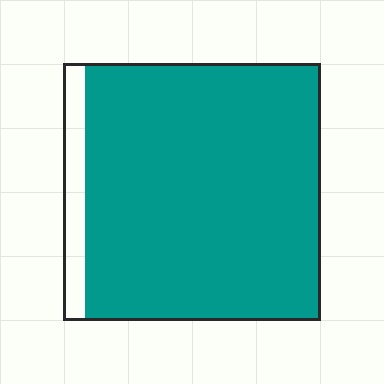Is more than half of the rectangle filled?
Yes.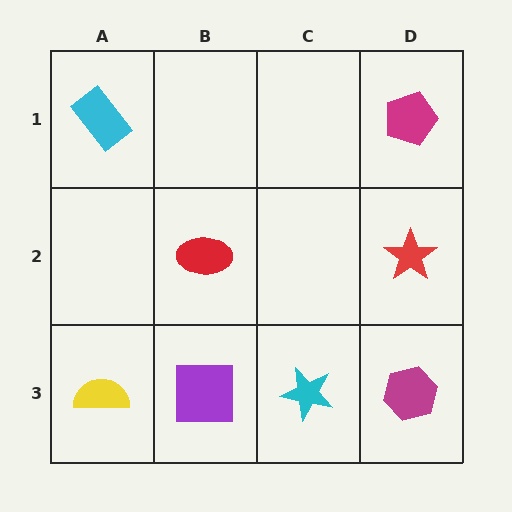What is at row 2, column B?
A red ellipse.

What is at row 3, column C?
A cyan star.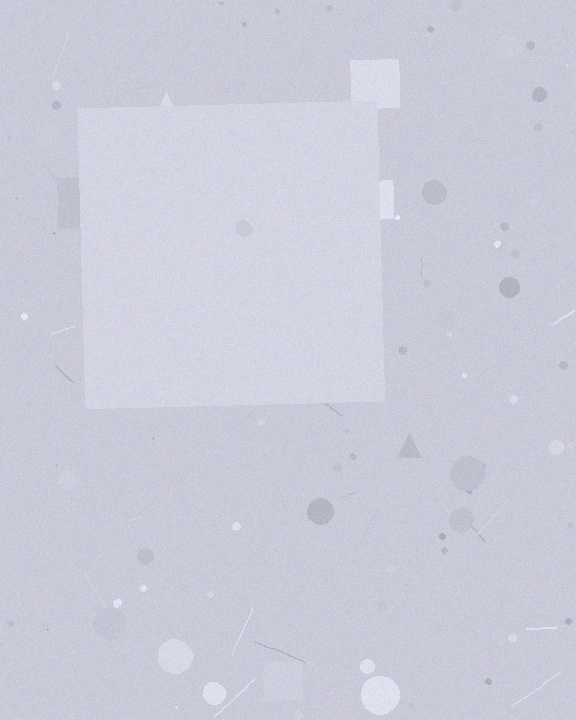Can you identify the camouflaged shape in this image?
The camouflaged shape is a square.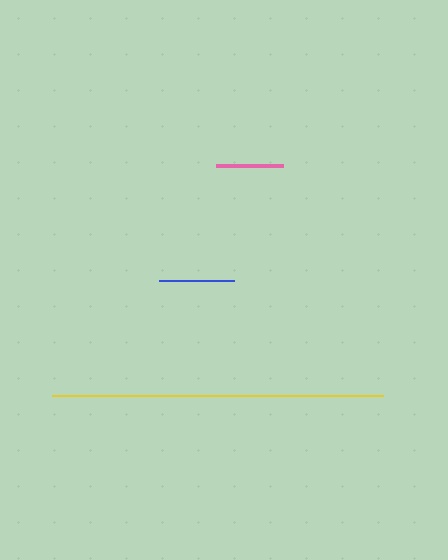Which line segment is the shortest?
The pink line is the shortest at approximately 67 pixels.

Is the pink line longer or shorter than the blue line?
The blue line is longer than the pink line.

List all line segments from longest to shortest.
From longest to shortest: yellow, blue, pink.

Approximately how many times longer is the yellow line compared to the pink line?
The yellow line is approximately 5.0 times the length of the pink line.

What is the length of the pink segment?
The pink segment is approximately 67 pixels long.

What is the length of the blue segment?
The blue segment is approximately 75 pixels long.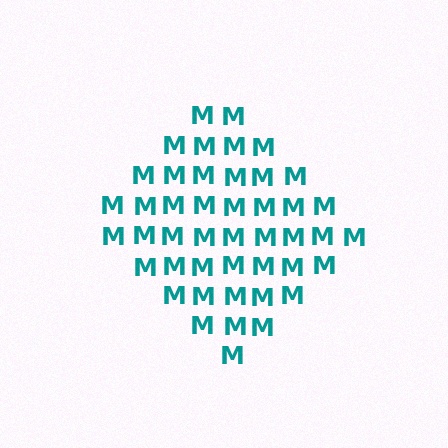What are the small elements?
The small elements are letter M's.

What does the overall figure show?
The overall figure shows a diamond.